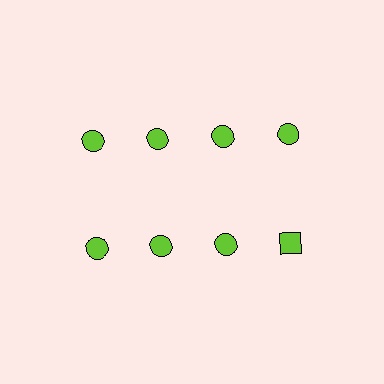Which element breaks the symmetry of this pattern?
The lime square in the second row, second from right column breaks the symmetry. All other shapes are lime circles.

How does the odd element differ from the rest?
It has a different shape: square instead of circle.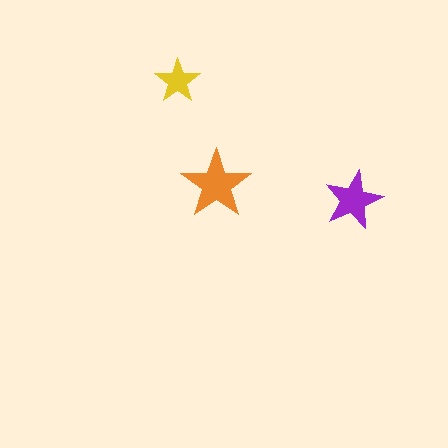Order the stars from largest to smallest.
the orange one, the purple one, the yellow one.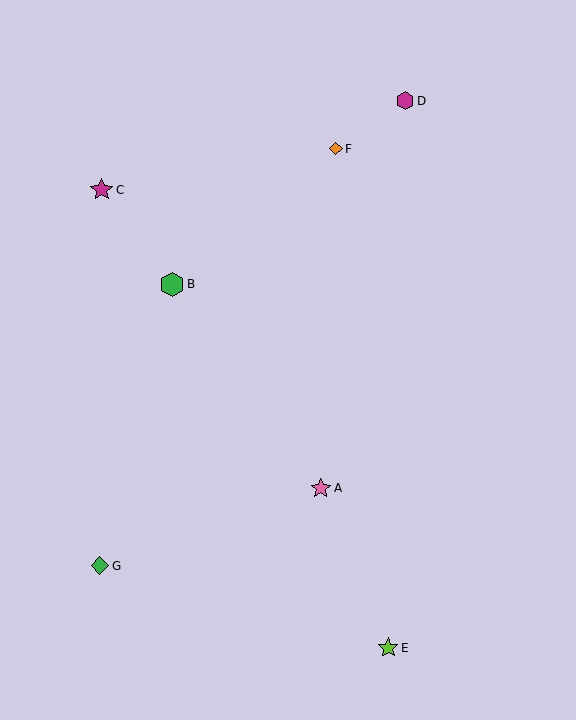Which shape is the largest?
The green hexagon (labeled B) is the largest.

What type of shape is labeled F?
Shape F is an orange diamond.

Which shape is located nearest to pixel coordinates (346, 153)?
The orange diamond (labeled F) at (336, 149) is nearest to that location.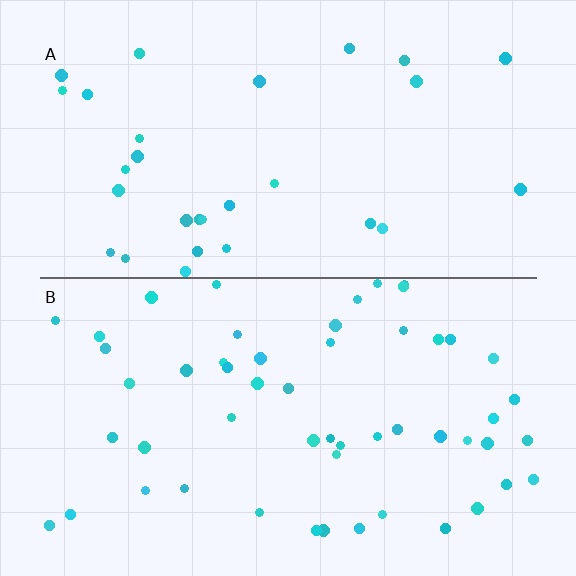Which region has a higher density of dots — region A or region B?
B (the bottom).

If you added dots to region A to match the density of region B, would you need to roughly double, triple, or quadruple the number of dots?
Approximately double.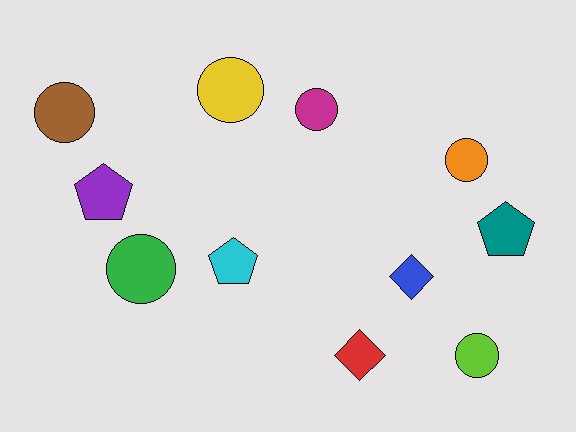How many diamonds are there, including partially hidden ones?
There are 2 diamonds.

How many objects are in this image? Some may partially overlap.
There are 11 objects.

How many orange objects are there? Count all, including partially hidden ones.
There is 1 orange object.